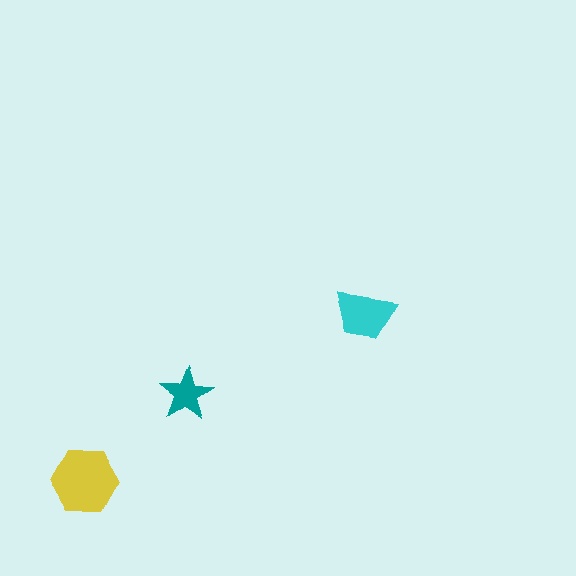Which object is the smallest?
The teal star.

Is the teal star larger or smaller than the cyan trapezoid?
Smaller.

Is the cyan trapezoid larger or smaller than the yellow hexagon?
Smaller.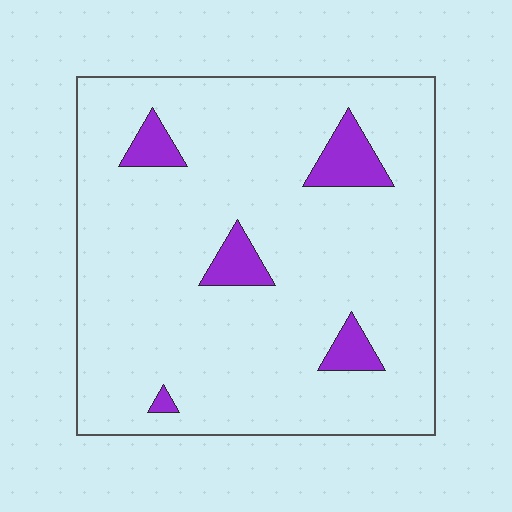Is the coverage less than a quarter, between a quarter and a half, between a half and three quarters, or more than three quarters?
Less than a quarter.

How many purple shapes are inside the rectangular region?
5.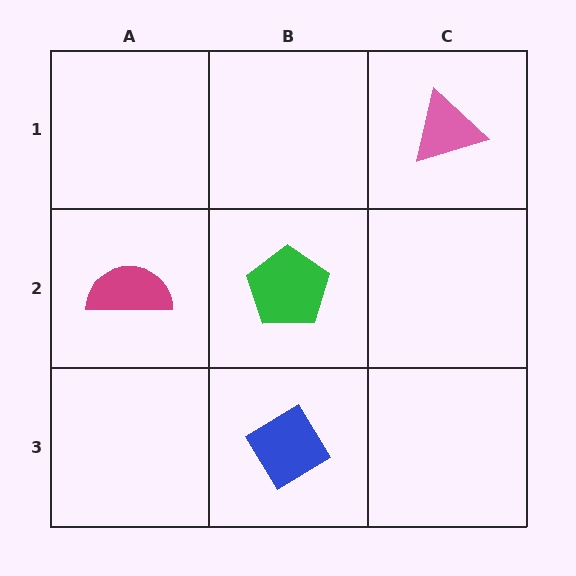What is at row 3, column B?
A blue diamond.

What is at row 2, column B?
A green pentagon.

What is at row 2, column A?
A magenta semicircle.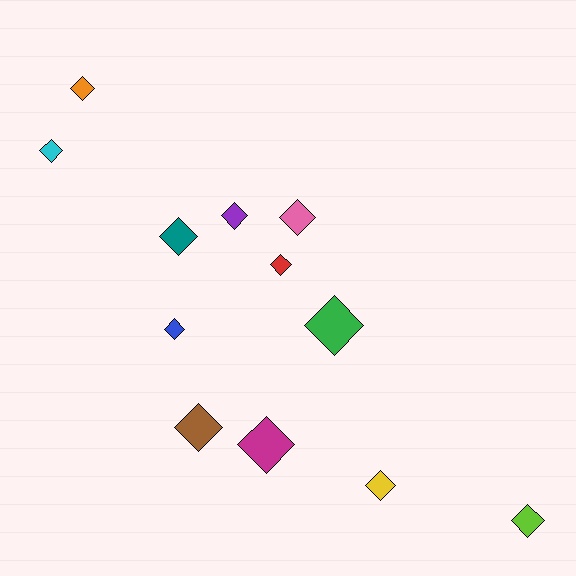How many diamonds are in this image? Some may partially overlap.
There are 12 diamonds.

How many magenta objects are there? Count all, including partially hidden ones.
There is 1 magenta object.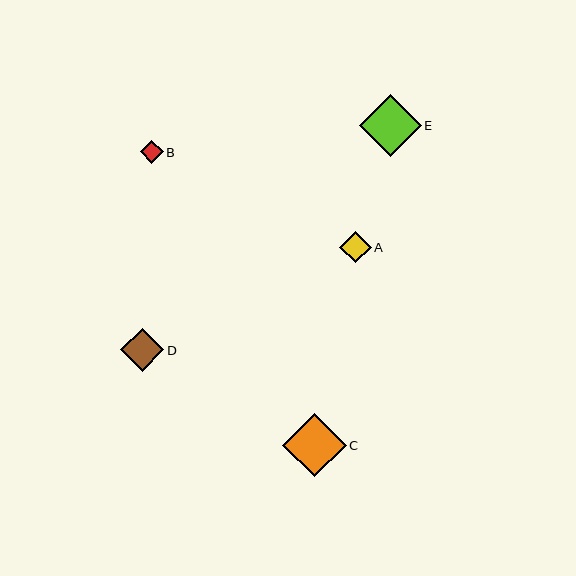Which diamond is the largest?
Diamond C is the largest with a size of approximately 63 pixels.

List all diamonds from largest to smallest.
From largest to smallest: C, E, D, A, B.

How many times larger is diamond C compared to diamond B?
Diamond C is approximately 2.8 times the size of diamond B.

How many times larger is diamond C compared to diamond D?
Diamond C is approximately 1.5 times the size of diamond D.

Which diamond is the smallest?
Diamond B is the smallest with a size of approximately 23 pixels.